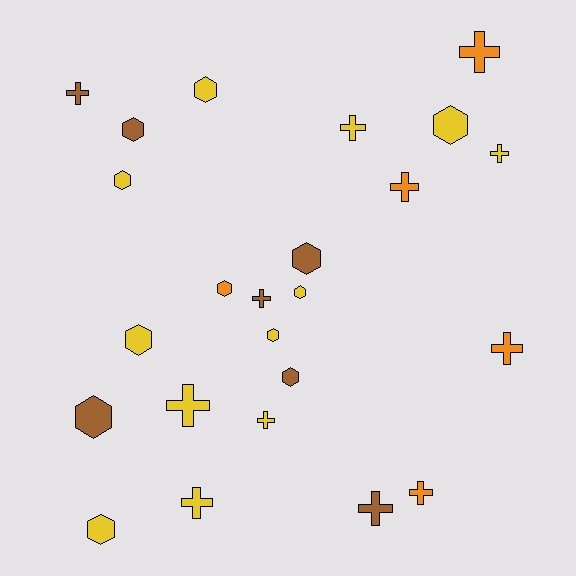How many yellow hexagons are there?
There are 7 yellow hexagons.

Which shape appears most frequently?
Hexagon, with 12 objects.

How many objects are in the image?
There are 24 objects.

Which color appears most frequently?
Yellow, with 12 objects.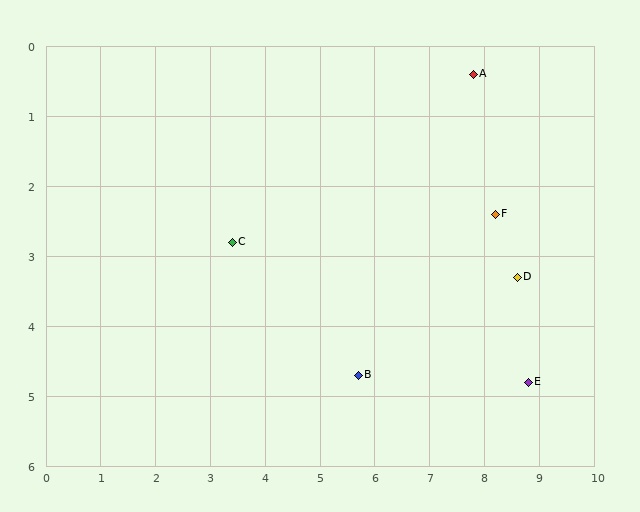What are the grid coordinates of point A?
Point A is at approximately (7.8, 0.4).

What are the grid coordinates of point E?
Point E is at approximately (8.8, 4.8).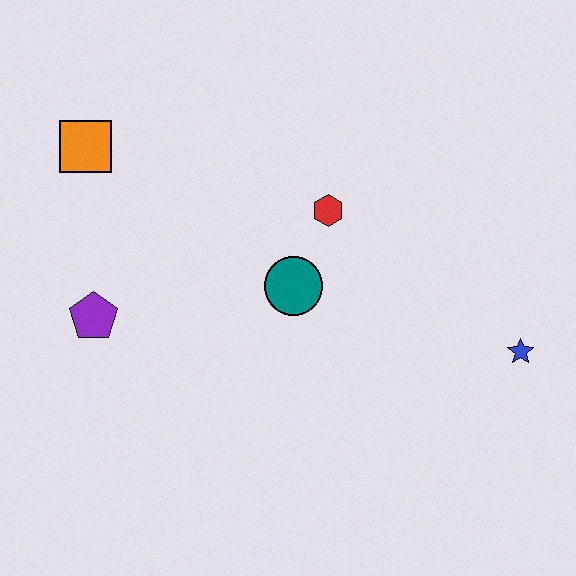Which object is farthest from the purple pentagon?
The blue star is farthest from the purple pentagon.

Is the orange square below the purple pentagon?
No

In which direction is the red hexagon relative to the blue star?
The red hexagon is to the left of the blue star.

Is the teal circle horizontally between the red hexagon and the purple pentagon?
Yes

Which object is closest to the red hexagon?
The teal circle is closest to the red hexagon.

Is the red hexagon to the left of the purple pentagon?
No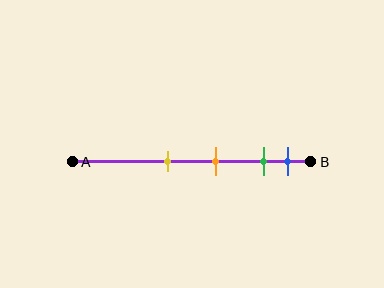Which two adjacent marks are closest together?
The green and blue marks are the closest adjacent pair.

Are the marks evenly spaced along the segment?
No, the marks are not evenly spaced.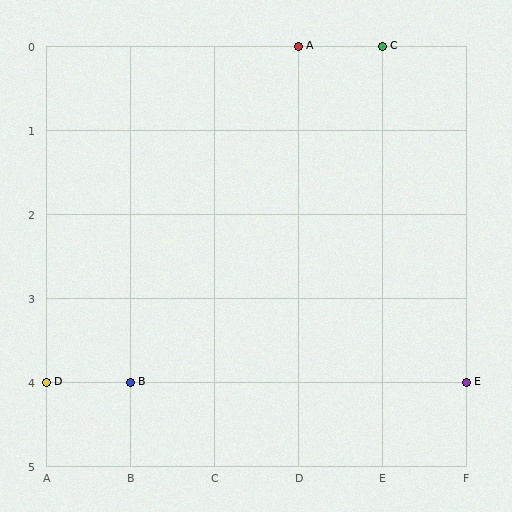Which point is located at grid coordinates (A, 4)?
Point D is at (A, 4).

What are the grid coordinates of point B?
Point B is at grid coordinates (B, 4).